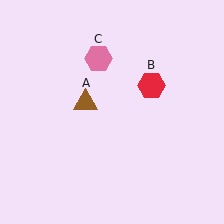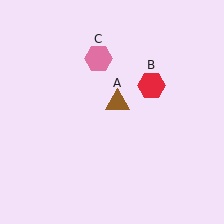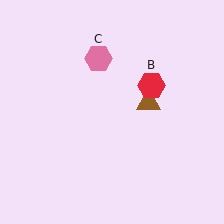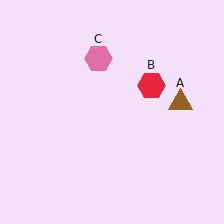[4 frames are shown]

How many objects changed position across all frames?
1 object changed position: brown triangle (object A).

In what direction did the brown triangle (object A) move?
The brown triangle (object A) moved right.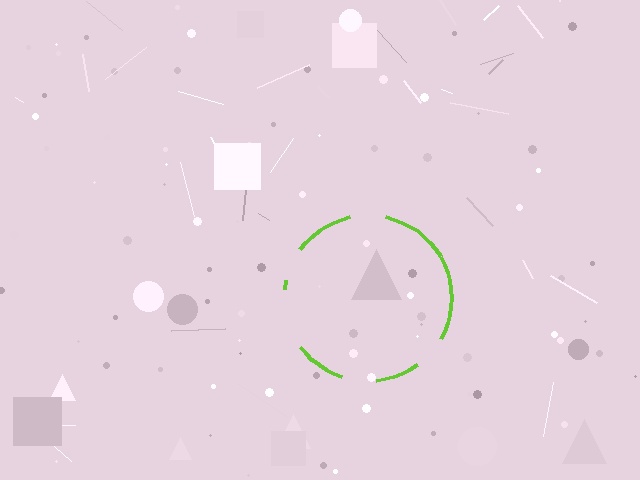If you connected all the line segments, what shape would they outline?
They would outline a circle.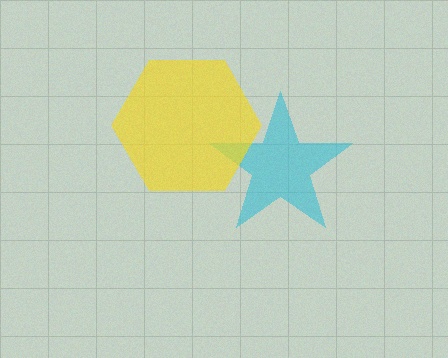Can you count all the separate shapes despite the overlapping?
Yes, there are 2 separate shapes.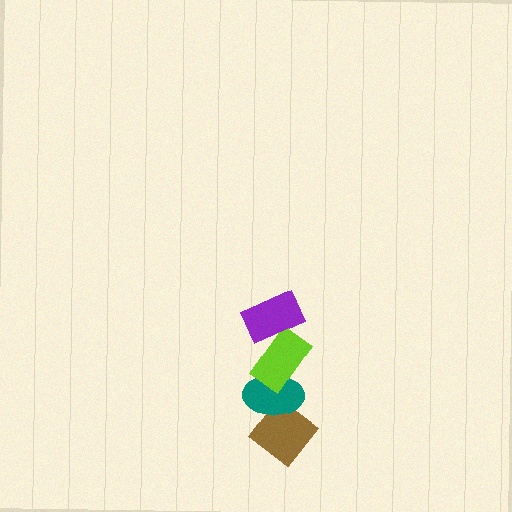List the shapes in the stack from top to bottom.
From top to bottom: the purple rectangle, the lime rectangle, the teal ellipse, the brown diamond.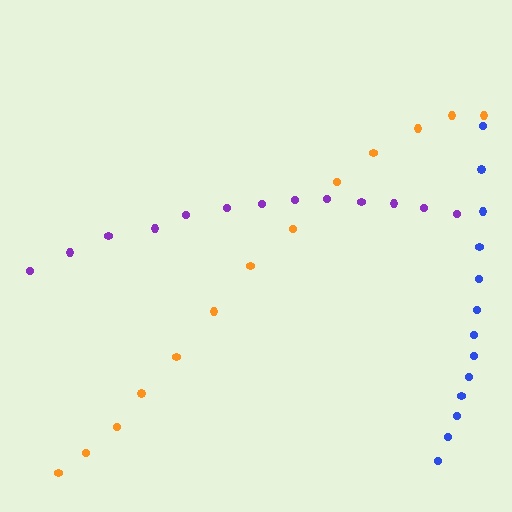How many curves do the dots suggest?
There are 3 distinct paths.